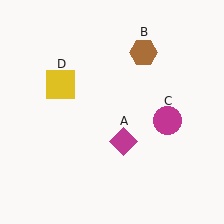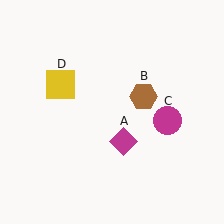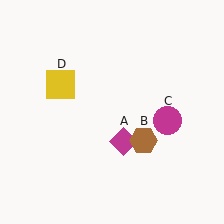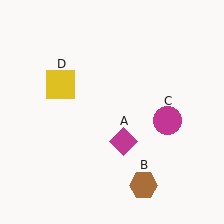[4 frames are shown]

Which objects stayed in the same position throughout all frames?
Magenta diamond (object A) and magenta circle (object C) and yellow square (object D) remained stationary.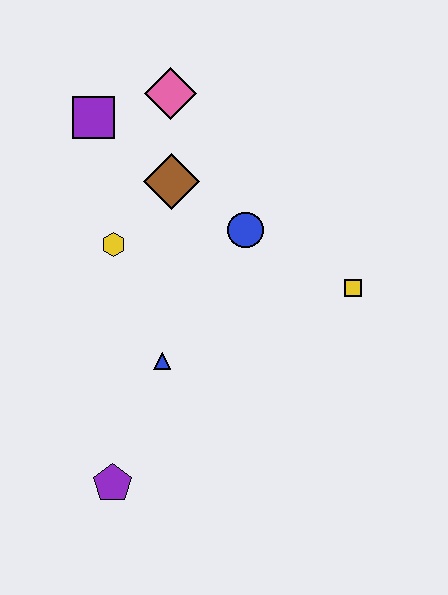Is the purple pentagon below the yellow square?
Yes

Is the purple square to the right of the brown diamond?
No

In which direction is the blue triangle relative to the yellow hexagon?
The blue triangle is below the yellow hexagon.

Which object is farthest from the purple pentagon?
The pink diamond is farthest from the purple pentagon.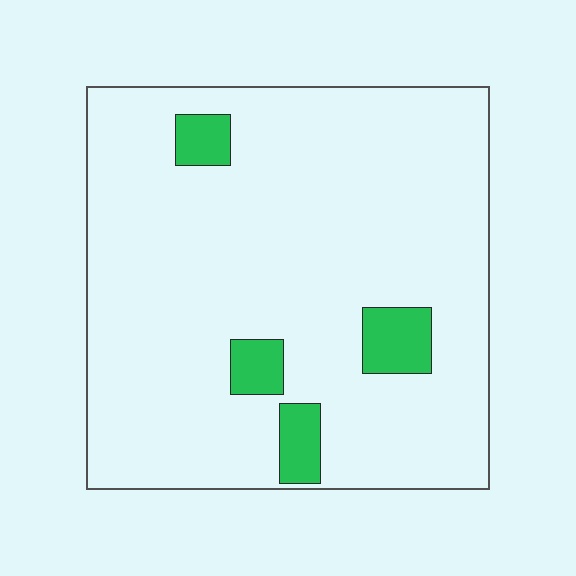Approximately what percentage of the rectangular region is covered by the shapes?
Approximately 10%.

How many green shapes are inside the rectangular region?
4.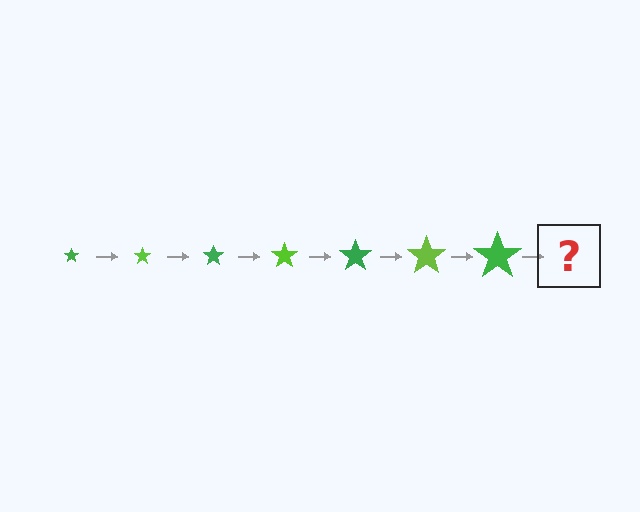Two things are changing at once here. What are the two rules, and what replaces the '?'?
The two rules are that the star grows larger each step and the color cycles through green and lime. The '?' should be a lime star, larger than the previous one.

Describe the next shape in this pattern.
It should be a lime star, larger than the previous one.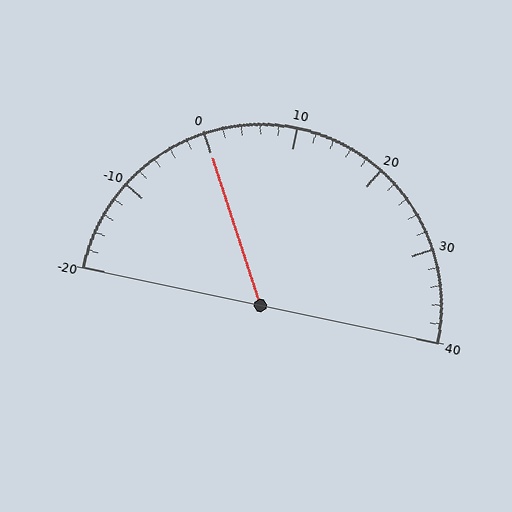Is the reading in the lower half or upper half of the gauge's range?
The reading is in the lower half of the range (-20 to 40).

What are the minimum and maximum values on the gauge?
The gauge ranges from -20 to 40.